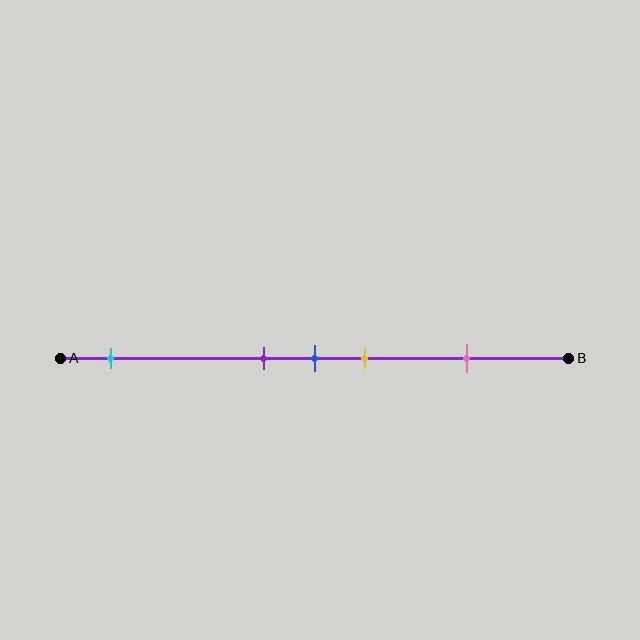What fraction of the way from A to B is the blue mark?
The blue mark is approximately 50% (0.5) of the way from A to B.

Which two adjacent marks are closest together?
The purple and blue marks are the closest adjacent pair.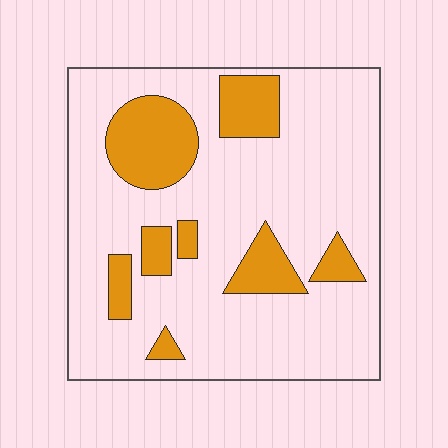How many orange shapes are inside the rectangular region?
8.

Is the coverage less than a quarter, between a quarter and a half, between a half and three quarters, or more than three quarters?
Less than a quarter.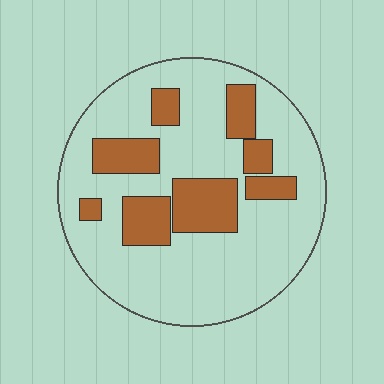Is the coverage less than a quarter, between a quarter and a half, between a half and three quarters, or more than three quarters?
Less than a quarter.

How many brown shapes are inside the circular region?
8.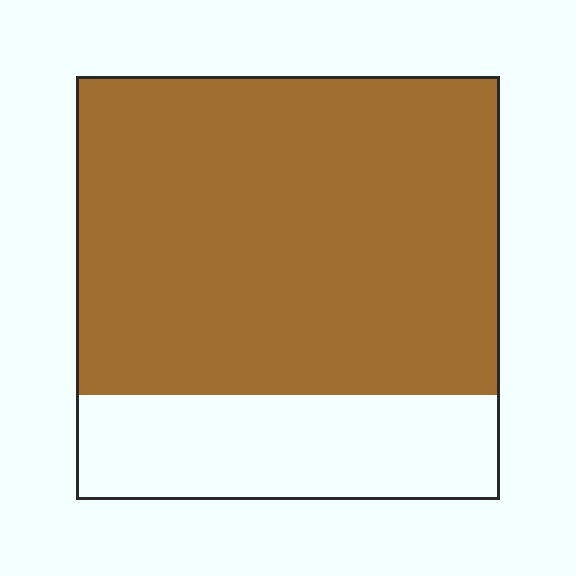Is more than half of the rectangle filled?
Yes.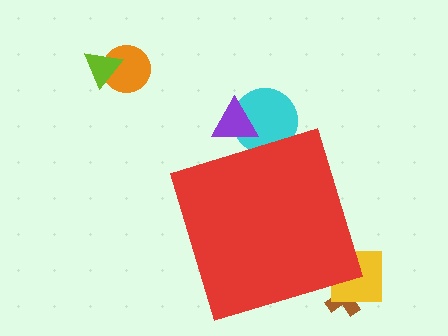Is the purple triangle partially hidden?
Yes, the purple triangle is partially hidden behind the red diamond.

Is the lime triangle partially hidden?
No, the lime triangle is fully visible.